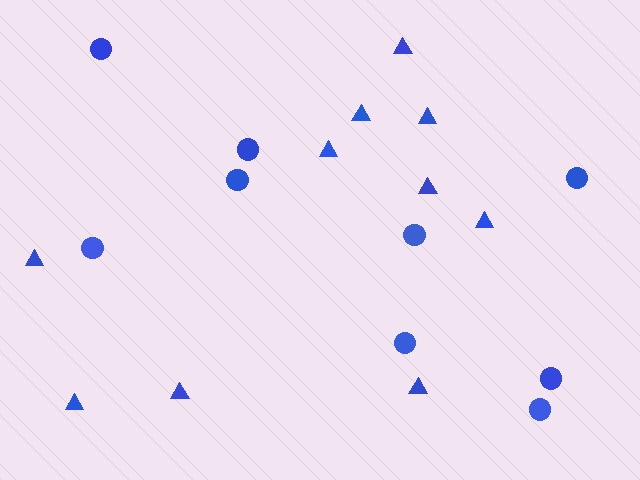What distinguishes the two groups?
There are 2 groups: one group of circles (9) and one group of triangles (10).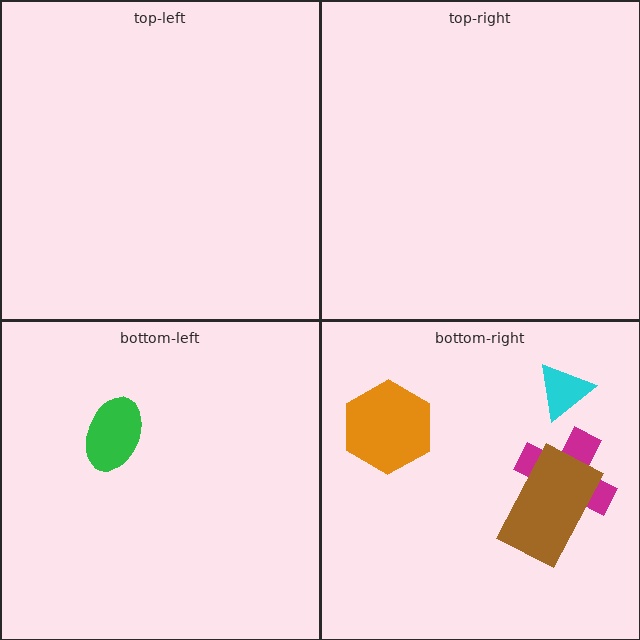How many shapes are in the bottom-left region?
1.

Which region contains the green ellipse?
The bottom-left region.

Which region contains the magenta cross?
The bottom-right region.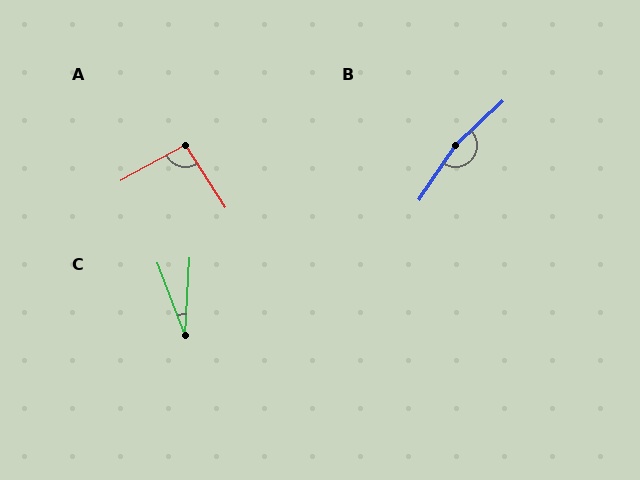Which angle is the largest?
B, at approximately 167 degrees.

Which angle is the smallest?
C, at approximately 24 degrees.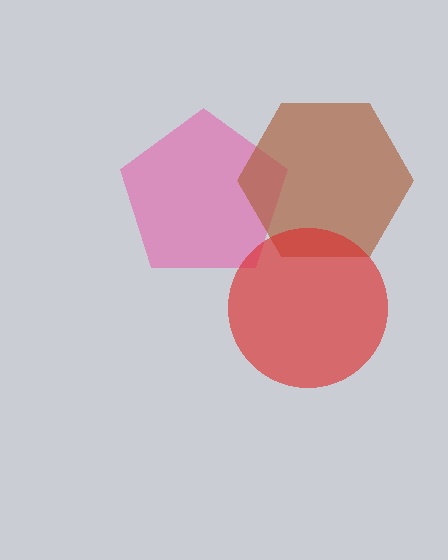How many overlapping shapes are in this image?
There are 3 overlapping shapes in the image.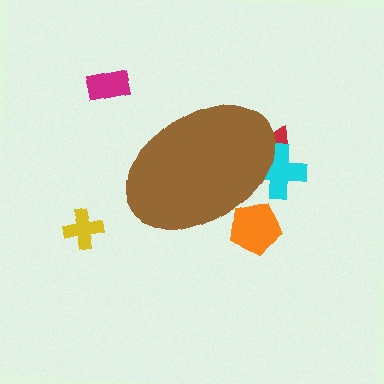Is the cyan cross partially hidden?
Yes, the cyan cross is partially hidden behind the brown ellipse.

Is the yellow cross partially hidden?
No, the yellow cross is fully visible.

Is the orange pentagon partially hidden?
Yes, the orange pentagon is partially hidden behind the brown ellipse.